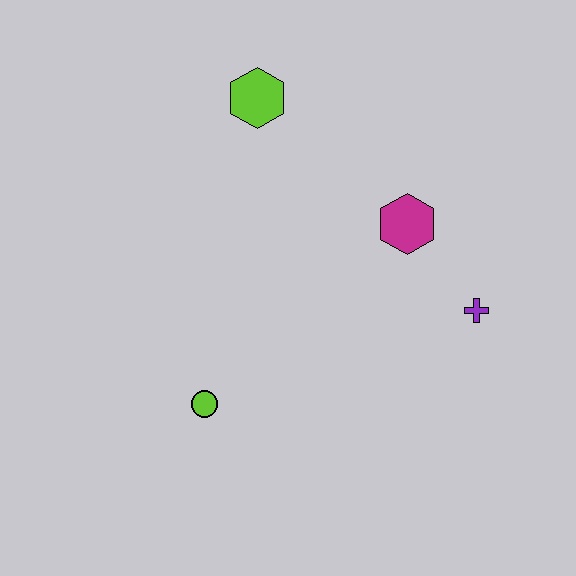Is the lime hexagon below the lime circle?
No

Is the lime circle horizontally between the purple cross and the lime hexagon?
No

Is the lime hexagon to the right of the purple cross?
No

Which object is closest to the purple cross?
The magenta hexagon is closest to the purple cross.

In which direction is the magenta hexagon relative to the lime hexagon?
The magenta hexagon is to the right of the lime hexagon.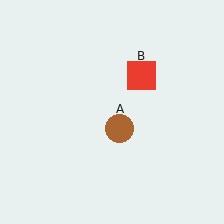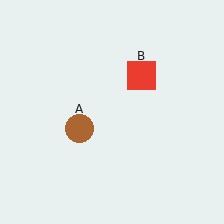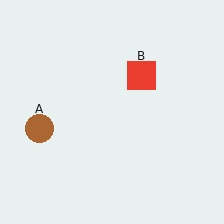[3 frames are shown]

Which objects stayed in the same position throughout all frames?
Red square (object B) remained stationary.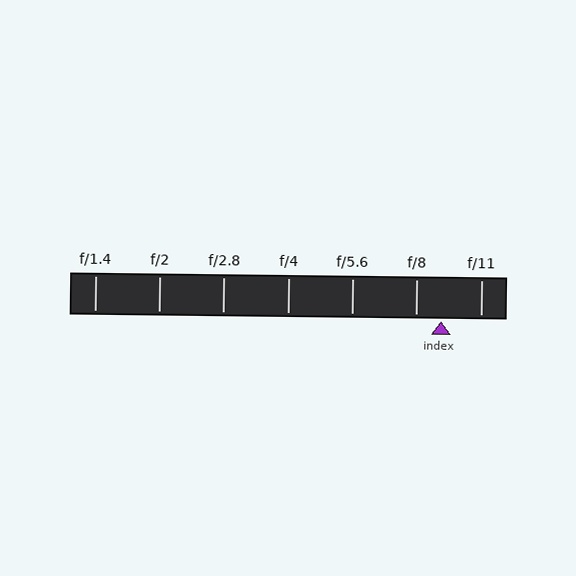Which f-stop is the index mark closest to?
The index mark is closest to f/8.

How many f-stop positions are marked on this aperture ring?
There are 7 f-stop positions marked.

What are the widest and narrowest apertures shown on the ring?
The widest aperture shown is f/1.4 and the narrowest is f/11.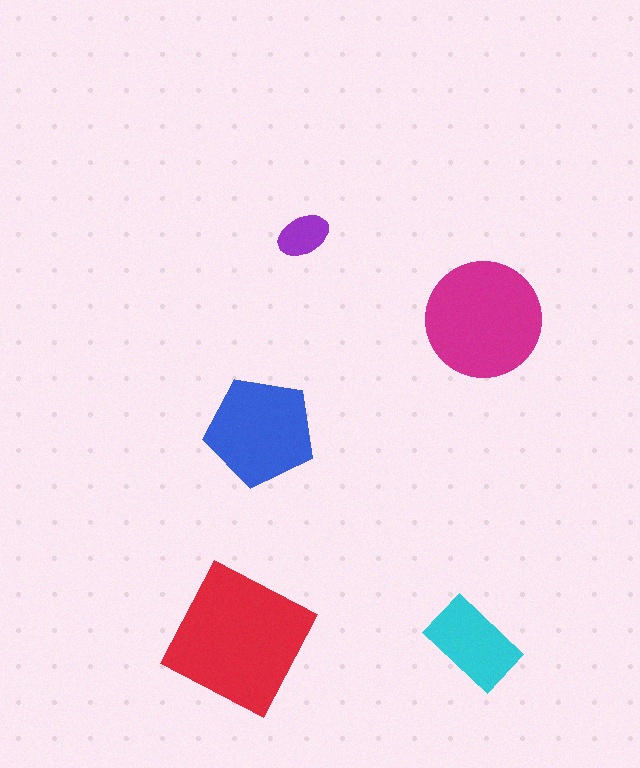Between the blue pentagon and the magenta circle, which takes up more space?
The magenta circle.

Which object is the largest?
The red square.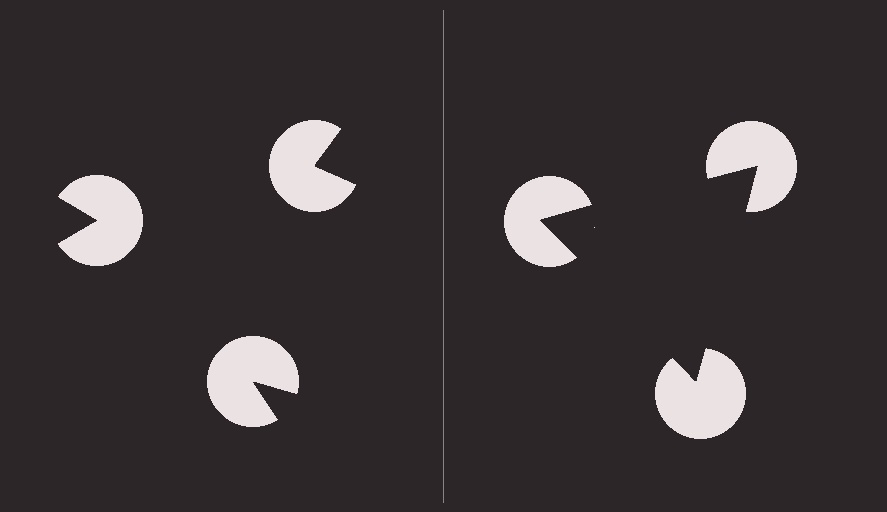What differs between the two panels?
The pac-man discs are positioned identically on both sides; only the wedge orientations differ. On the right they align to a triangle; on the left they are misaligned.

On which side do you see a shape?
An illusory triangle appears on the right side. On the left side the wedge cuts are rotated, so no coherent shape forms.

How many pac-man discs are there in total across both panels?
6 — 3 on each side.